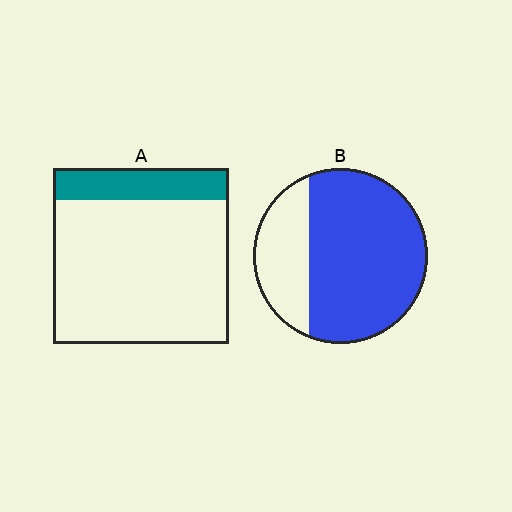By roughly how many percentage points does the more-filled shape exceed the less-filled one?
By roughly 55 percentage points (B over A).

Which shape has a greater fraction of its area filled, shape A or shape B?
Shape B.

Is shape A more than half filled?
No.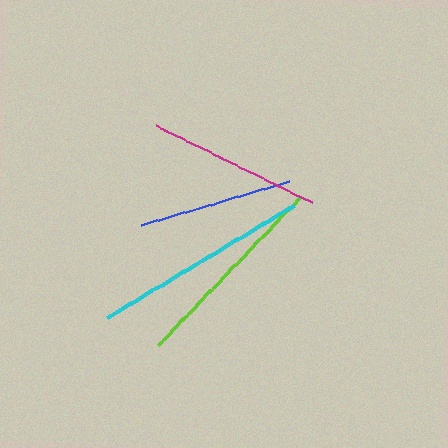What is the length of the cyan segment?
The cyan segment is approximately 218 pixels long.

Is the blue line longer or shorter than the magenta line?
The magenta line is longer than the blue line.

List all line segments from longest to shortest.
From longest to shortest: cyan, lime, magenta, blue.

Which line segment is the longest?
The cyan line is the longest at approximately 218 pixels.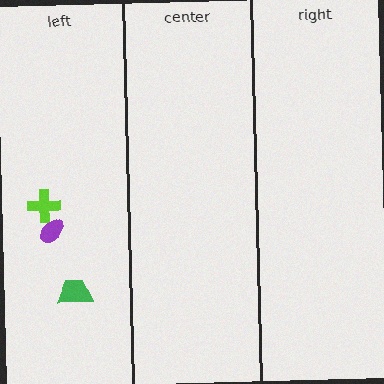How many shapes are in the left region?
3.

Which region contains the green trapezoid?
The left region.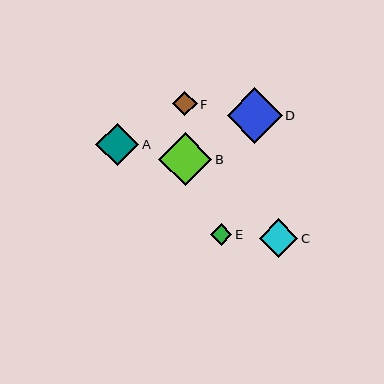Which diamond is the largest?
Diamond D is the largest with a size of approximately 55 pixels.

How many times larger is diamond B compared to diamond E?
Diamond B is approximately 2.4 times the size of diamond E.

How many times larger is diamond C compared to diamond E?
Diamond C is approximately 1.8 times the size of diamond E.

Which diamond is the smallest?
Diamond E is the smallest with a size of approximately 22 pixels.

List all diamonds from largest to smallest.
From largest to smallest: D, B, A, C, F, E.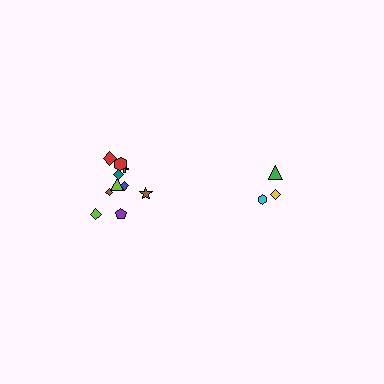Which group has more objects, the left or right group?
The left group.